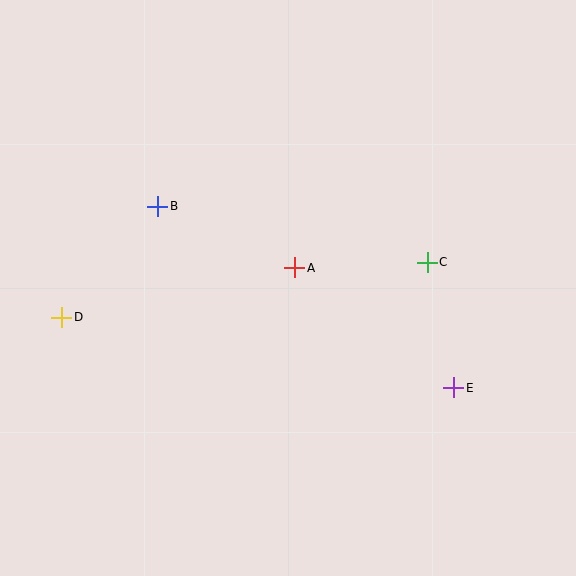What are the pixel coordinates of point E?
Point E is at (454, 388).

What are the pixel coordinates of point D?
Point D is at (62, 317).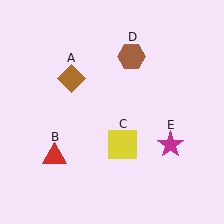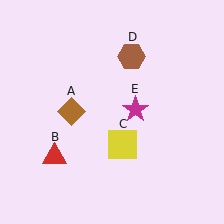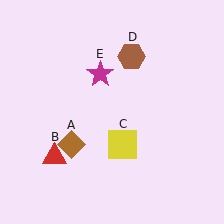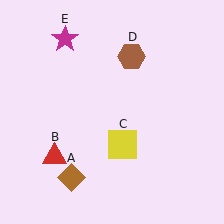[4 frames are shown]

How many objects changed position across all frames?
2 objects changed position: brown diamond (object A), magenta star (object E).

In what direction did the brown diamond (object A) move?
The brown diamond (object A) moved down.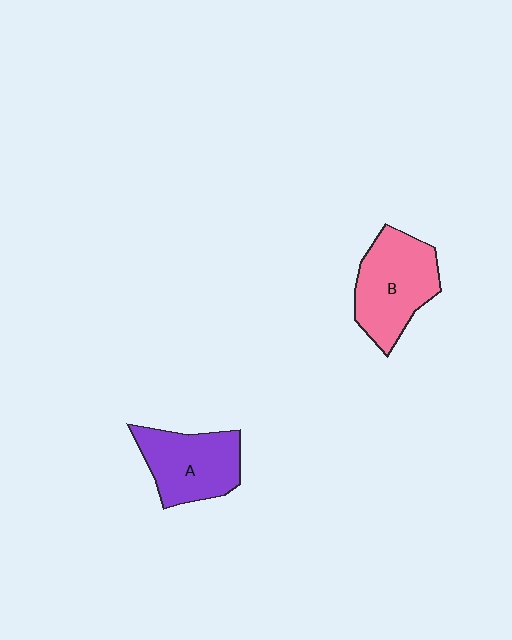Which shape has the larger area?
Shape B (pink).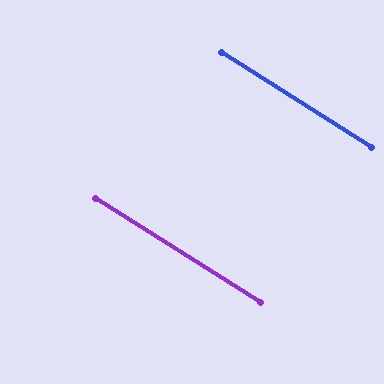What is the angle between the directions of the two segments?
Approximately 0 degrees.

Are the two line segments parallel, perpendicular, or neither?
Parallel — their directions differ by only 0.1°.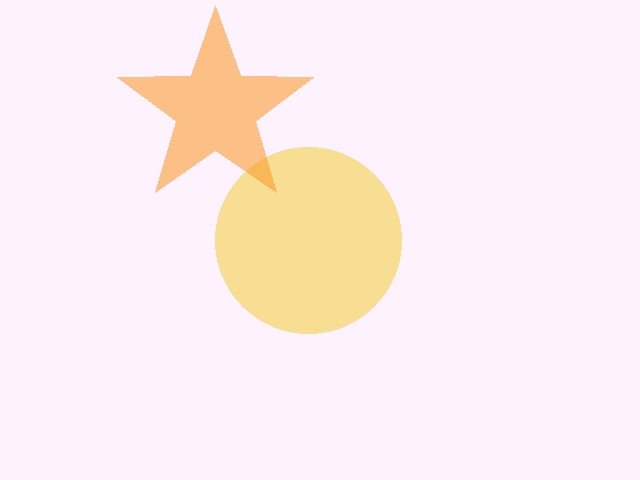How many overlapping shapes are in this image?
There are 2 overlapping shapes in the image.